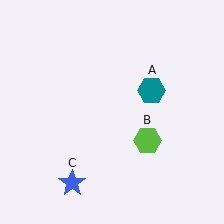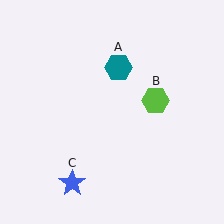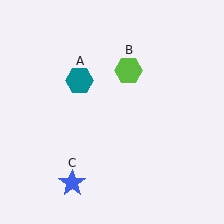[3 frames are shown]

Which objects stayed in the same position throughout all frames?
Blue star (object C) remained stationary.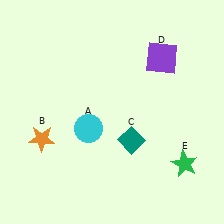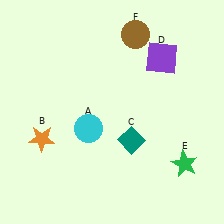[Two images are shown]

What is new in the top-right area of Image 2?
A brown circle (F) was added in the top-right area of Image 2.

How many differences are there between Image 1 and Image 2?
There is 1 difference between the two images.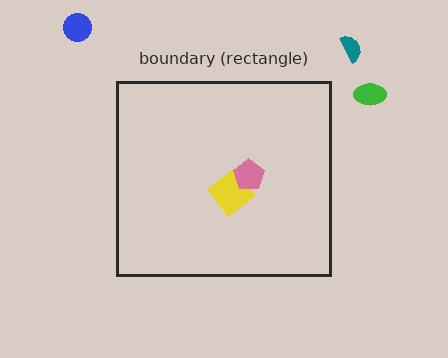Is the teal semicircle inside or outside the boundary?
Outside.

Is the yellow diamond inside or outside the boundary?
Inside.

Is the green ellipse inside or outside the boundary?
Outside.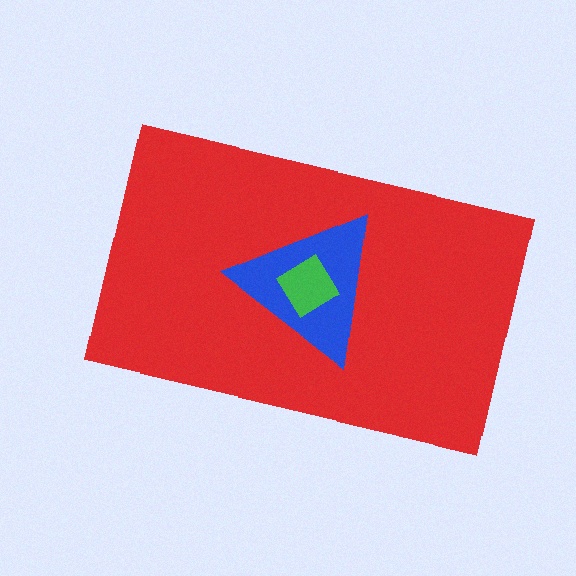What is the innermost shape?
The green diamond.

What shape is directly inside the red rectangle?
The blue triangle.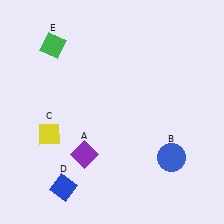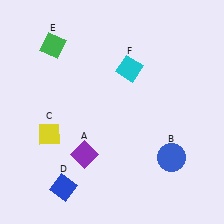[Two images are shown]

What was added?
A cyan diamond (F) was added in Image 2.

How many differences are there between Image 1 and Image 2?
There is 1 difference between the two images.